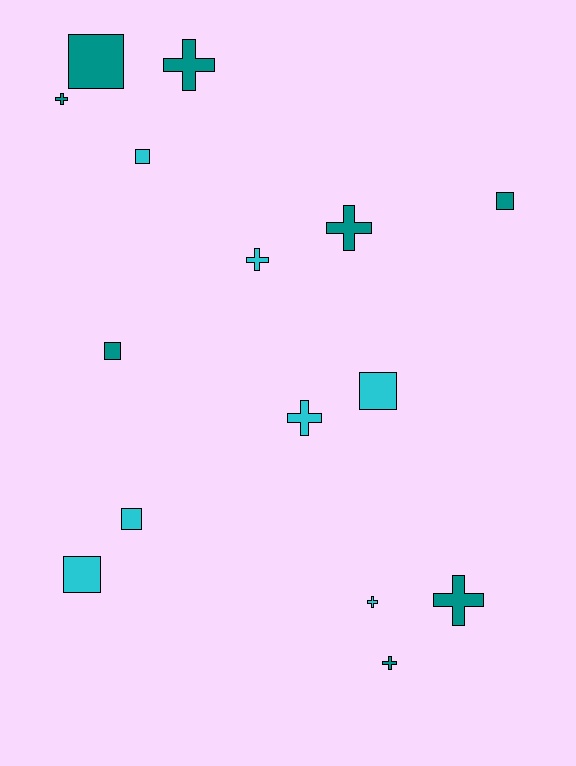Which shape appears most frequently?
Cross, with 8 objects.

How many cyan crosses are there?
There are 3 cyan crosses.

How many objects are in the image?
There are 15 objects.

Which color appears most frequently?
Teal, with 8 objects.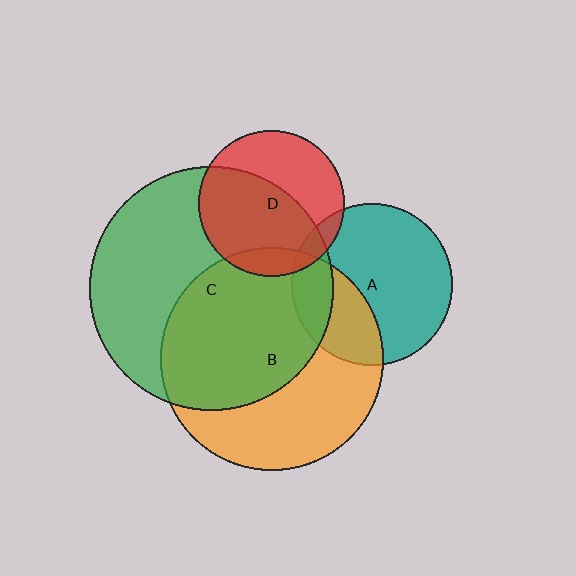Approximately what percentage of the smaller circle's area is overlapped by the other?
Approximately 10%.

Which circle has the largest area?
Circle C (green).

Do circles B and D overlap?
Yes.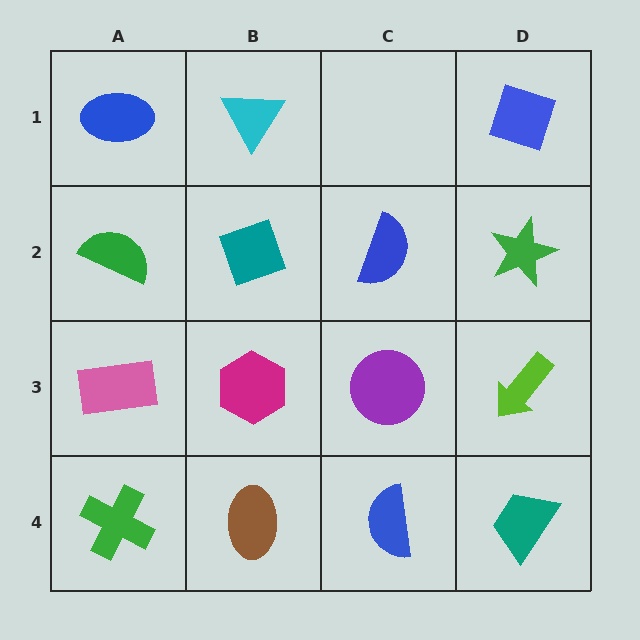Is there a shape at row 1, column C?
No, that cell is empty.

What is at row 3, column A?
A pink rectangle.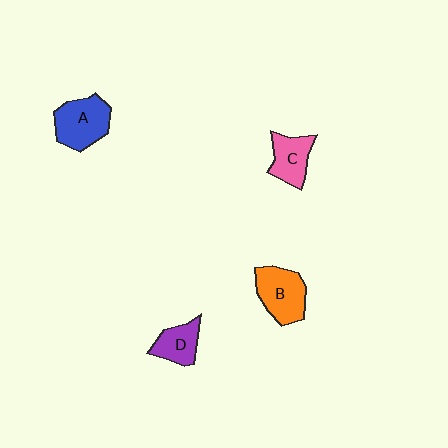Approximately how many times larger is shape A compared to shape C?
Approximately 1.4 times.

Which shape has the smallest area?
Shape D (purple).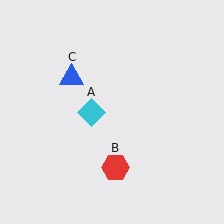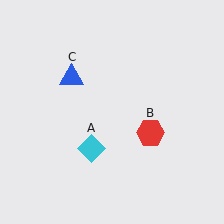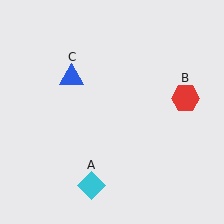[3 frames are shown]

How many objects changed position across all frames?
2 objects changed position: cyan diamond (object A), red hexagon (object B).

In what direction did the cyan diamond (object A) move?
The cyan diamond (object A) moved down.